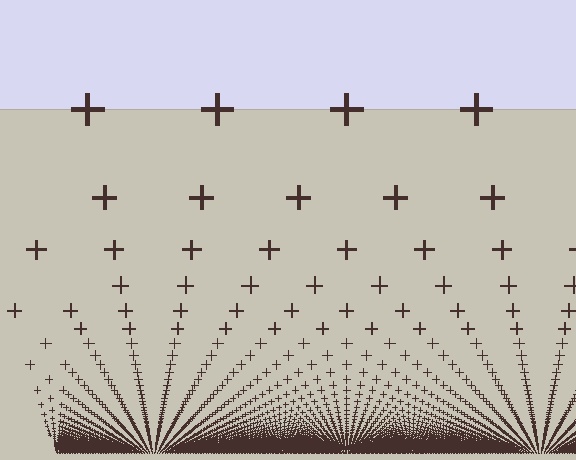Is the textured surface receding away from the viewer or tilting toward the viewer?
The surface appears to tilt toward the viewer. Texture elements get larger and sparser toward the top.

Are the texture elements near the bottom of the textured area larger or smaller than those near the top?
Smaller. The gradient is inverted — elements near the bottom are smaller and denser.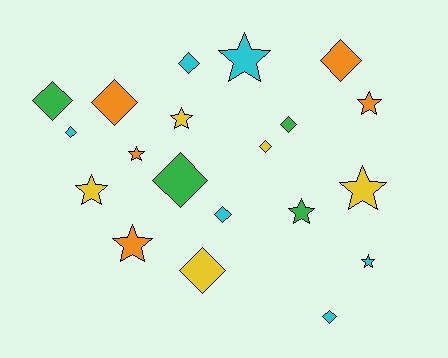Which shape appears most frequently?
Diamond, with 11 objects.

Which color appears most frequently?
Cyan, with 6 objects.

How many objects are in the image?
There are 20 objects.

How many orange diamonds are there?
There are 2 orange diamonds.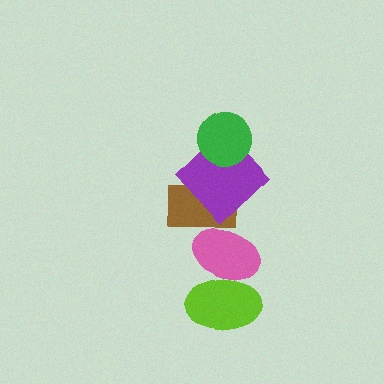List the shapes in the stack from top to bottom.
From top to bottom: the green circle, the purple diamond, the brown rectangle, the pink ellipse, the lime ellipse.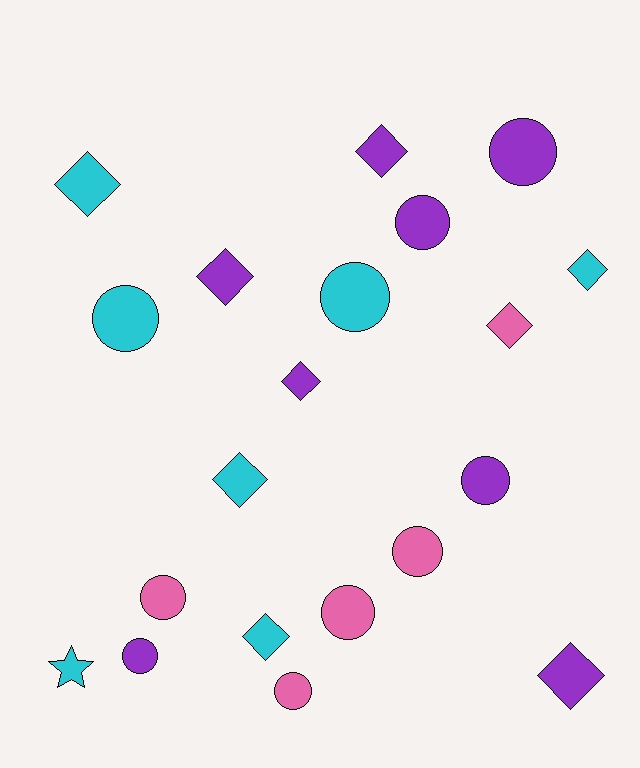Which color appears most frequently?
Purple, with 8 objects.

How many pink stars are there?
There are no pink stars.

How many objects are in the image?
There are 20 objects.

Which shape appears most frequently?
Circle, with 10 objects.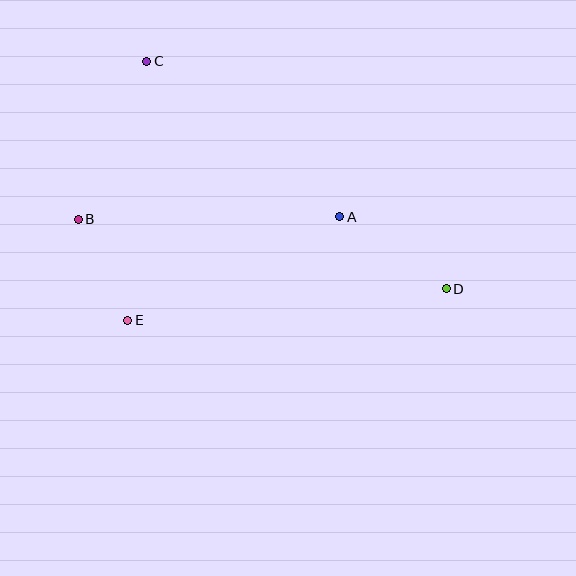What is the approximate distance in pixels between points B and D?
The distance between B and D is approximately 375 pixels.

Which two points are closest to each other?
Points B and E are closest to each other.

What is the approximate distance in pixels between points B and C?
The distance between B and C is approximately 172 pixels.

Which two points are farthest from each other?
Points C and D are farthest from each other.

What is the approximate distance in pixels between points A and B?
The distance between A and B is approximately 262 pixels.